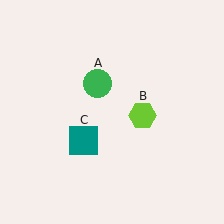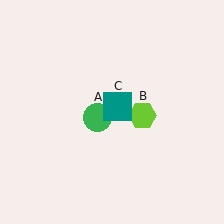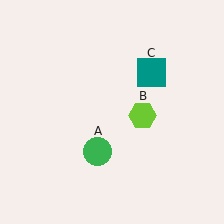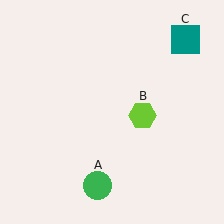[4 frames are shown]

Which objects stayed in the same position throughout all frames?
Lime hexagon (object B) remained stationary.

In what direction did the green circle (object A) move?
The green circle (object A) moved down.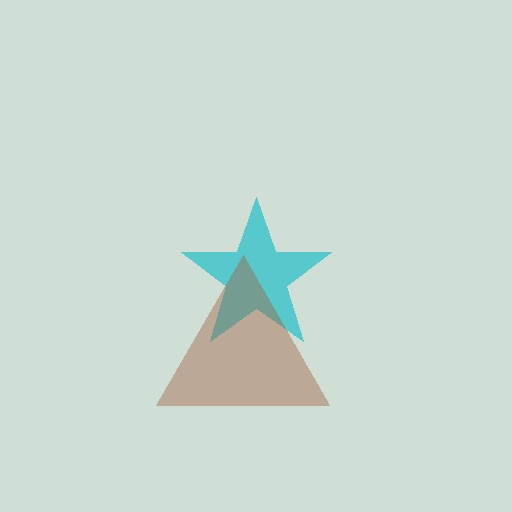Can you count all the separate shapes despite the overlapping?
Yes, there are 2 separate shapes.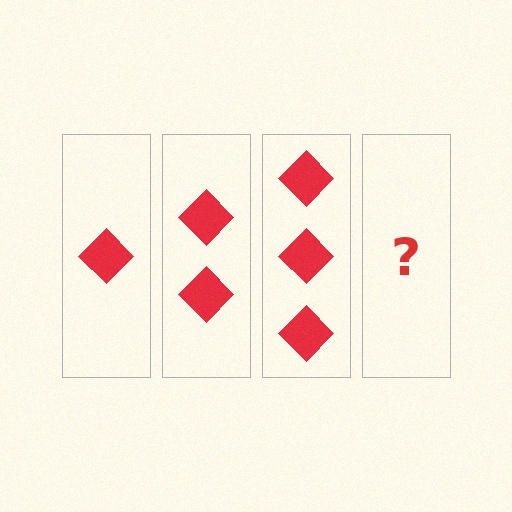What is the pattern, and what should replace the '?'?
The pattern is that each step adds one more diamond. The '?' should be 4 diamonds.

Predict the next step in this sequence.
The next step is 4 diamonds.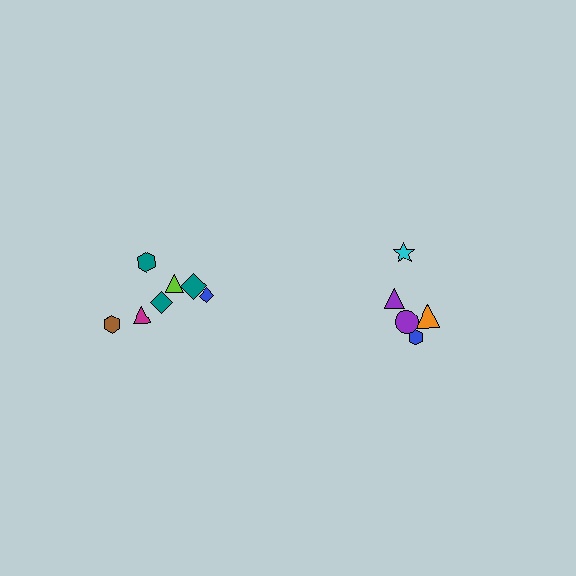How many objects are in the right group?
There are 5 objects.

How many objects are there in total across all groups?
There are 12 objects.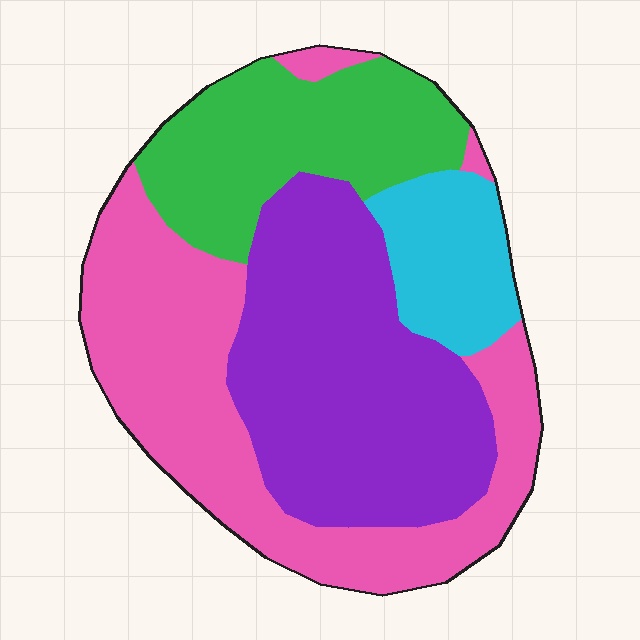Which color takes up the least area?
Cyan, at roughly 10%.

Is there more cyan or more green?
Green.